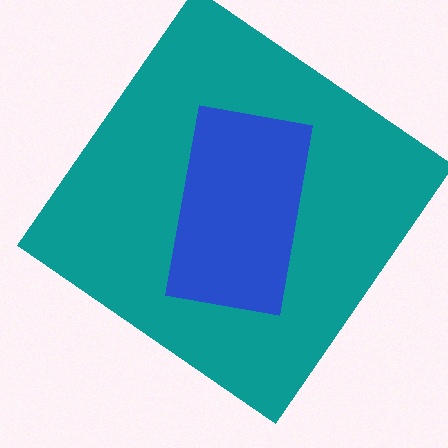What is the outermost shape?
The teal diamond.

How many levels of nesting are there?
2.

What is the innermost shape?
The blue rectangle.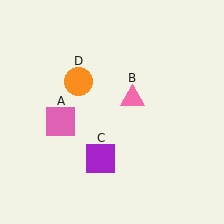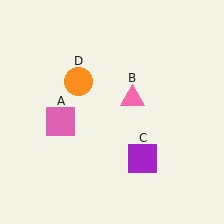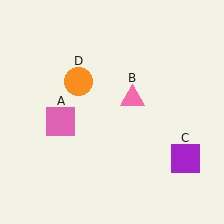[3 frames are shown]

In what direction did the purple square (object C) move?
The purple square (object C) moved right.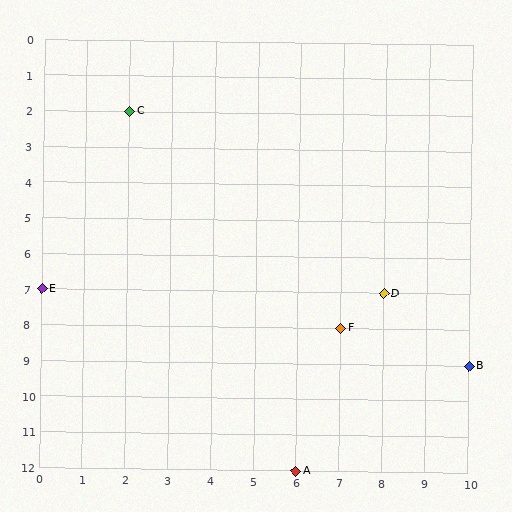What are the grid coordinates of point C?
Point C is at grid coordinates (2, 2).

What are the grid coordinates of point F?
Point F is at grid coordinates (7, 8).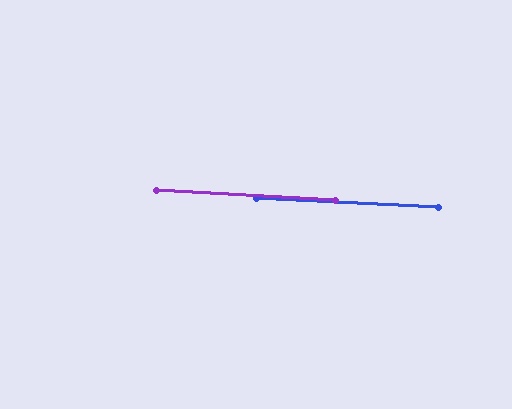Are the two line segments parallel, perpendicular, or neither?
Parallel — their directions differ by only 0.2°.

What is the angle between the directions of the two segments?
Approximately 0 degrees.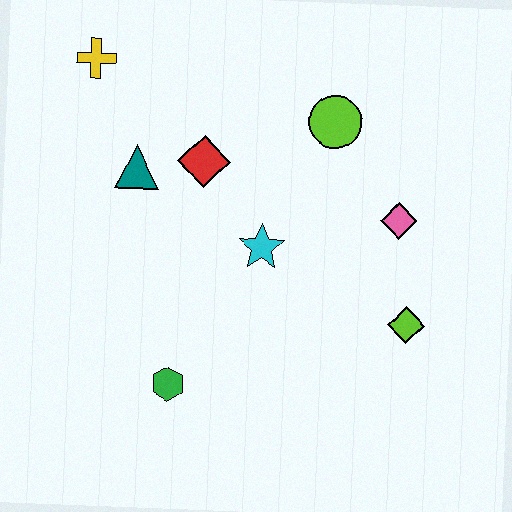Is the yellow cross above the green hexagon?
Yes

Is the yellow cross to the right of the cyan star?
No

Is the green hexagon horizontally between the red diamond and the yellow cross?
Yes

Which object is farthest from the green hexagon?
The yellow cross is farthest from the green hexagon.